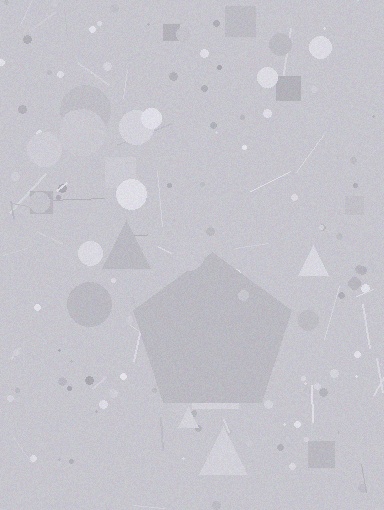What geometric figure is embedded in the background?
A pentagon is embedded in the background.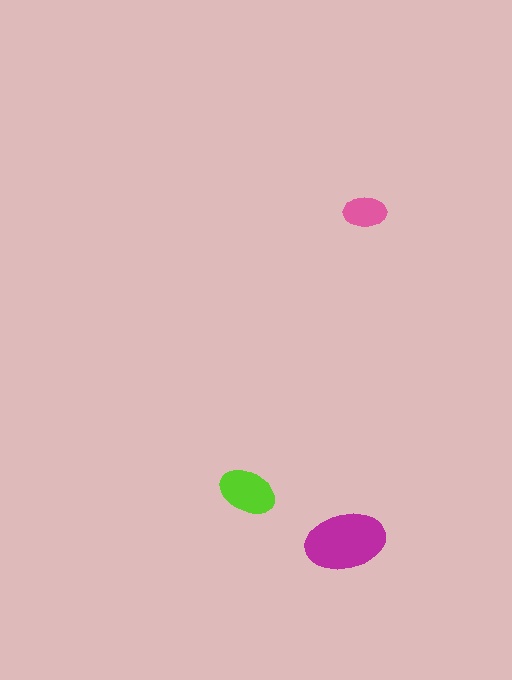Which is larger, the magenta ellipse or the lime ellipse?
The magenta one.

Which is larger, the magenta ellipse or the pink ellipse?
The magenta one.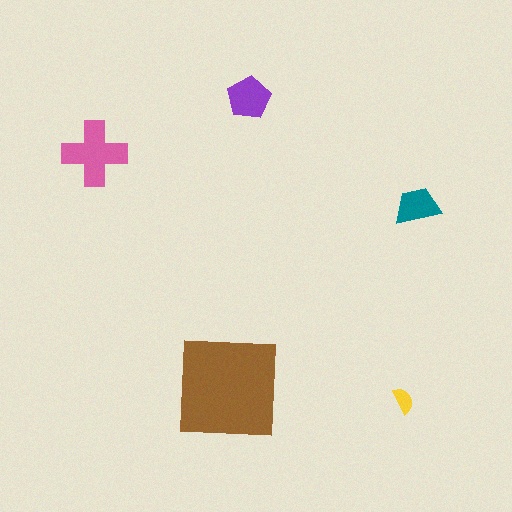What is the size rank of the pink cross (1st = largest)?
2nd.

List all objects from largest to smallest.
The brown square, the pink cross, the purple pentagon, the teal trapezoid, the yellow semicircle.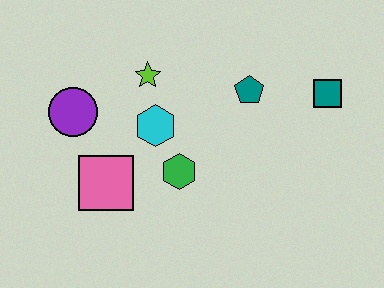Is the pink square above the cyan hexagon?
No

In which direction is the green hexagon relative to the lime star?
The green hexagon is below the lime star.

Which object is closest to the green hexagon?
The cyan hexagon is closest to the green hexagon.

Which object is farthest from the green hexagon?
The teal square is farthest from the green hexagon.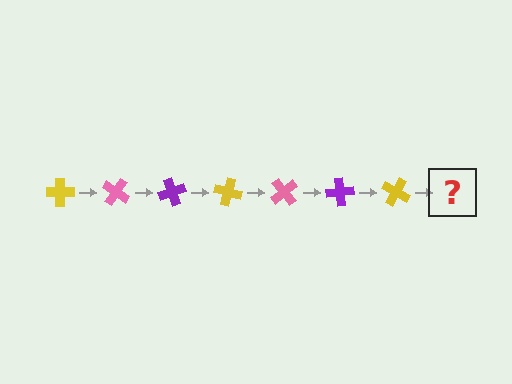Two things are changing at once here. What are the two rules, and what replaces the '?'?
The two rules are that it rotates 35 degrees each step and the color cycles through yellow, pink, and purple. The '?' should be a pink cross, rotated 245 degrees from the start.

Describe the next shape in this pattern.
It should be a pink cross, rotated 245 degrees from the start.